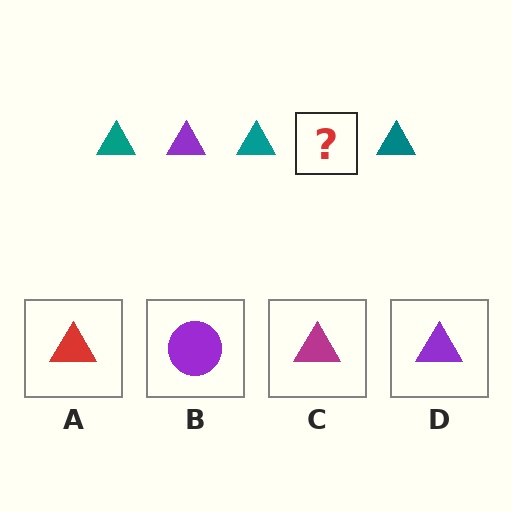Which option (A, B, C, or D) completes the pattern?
D.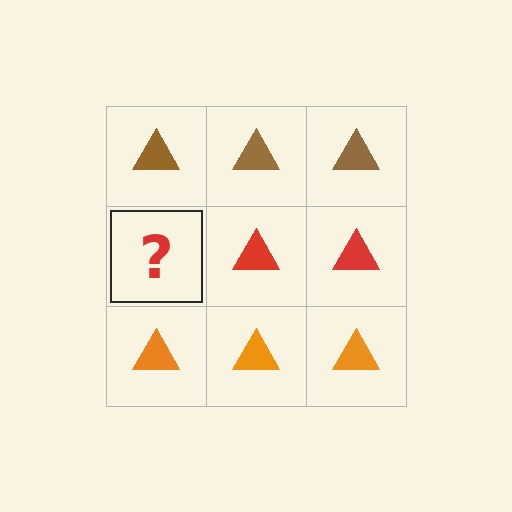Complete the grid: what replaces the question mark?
The question mark should be replaced with a red triangle.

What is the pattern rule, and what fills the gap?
The rule is that each row has a consistent color. The gap should be filled with a red triangle.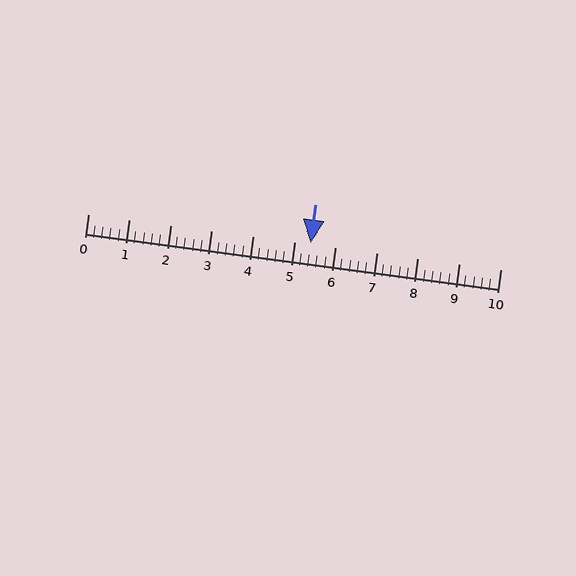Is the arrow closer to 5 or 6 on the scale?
The arrow is closer to 5.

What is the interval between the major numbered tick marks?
The major tick marks are spaced 1 units apart.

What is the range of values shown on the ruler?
The ruler shows values from 0 to 10.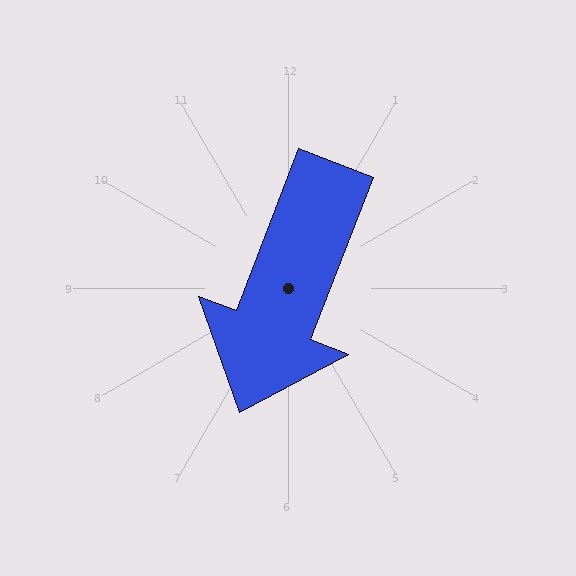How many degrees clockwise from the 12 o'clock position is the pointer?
Approximately 201 degrees.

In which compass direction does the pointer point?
South.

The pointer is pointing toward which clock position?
Roughly 7 o'clock.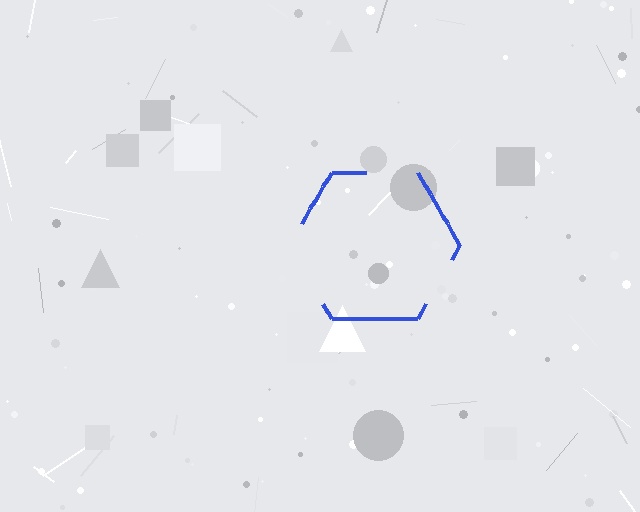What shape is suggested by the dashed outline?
The dashed outline suggests a hexagon.